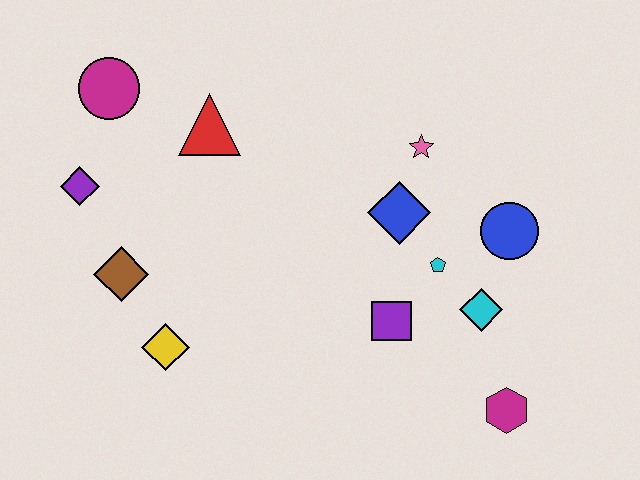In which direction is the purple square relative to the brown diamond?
The purple square is to the right of the brown diamond.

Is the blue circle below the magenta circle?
Yes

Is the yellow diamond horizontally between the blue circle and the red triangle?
No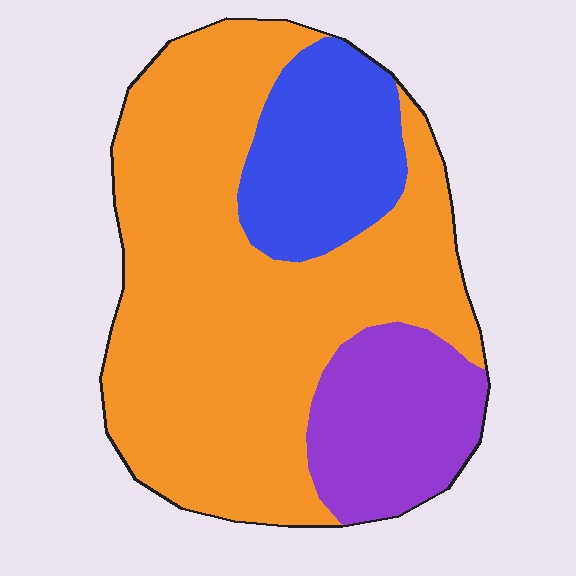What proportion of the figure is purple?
Purple covers about 15% of the figure.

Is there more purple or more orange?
Orange.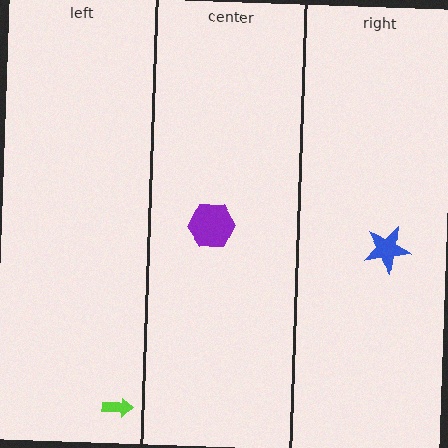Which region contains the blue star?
The right region.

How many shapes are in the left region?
1.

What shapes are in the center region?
The purple hexagon.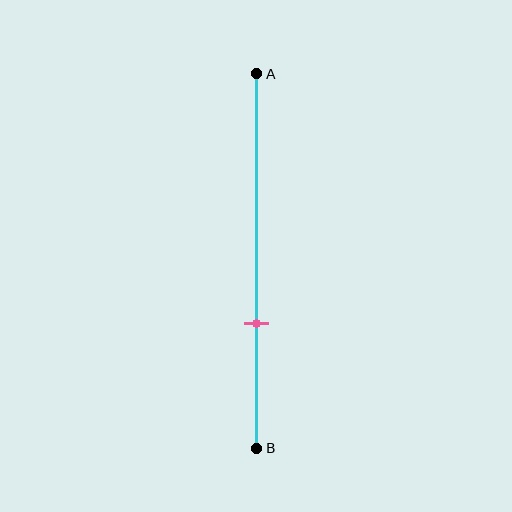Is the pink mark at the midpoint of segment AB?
No, the mark is at about 65% from A, not at the 50% midpoint.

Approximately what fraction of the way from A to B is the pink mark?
The pink mark is approximately 65% of the way from A to B.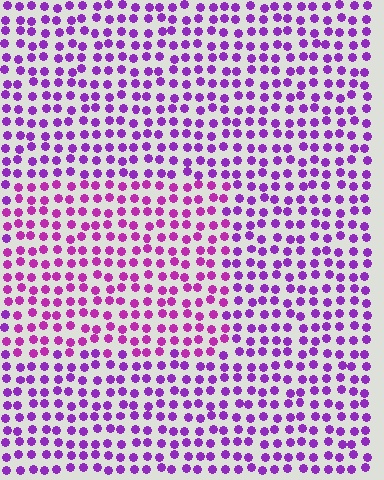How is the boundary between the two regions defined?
The boundary is defined purely by a slight shift in hue (about 24 degrees). Spacing, size, and orientation are identical on both sides.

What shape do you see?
I see a rectangle.